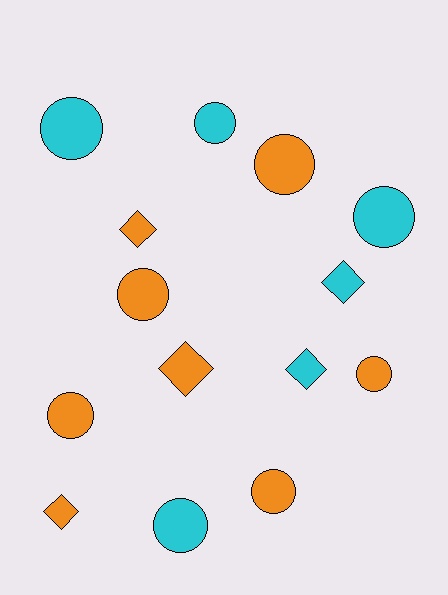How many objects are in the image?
There are 14 objects.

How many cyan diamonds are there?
There are 2 cyan diamonds.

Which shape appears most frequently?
Circle, with 9 objects.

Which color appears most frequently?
Orange, with 8 objects.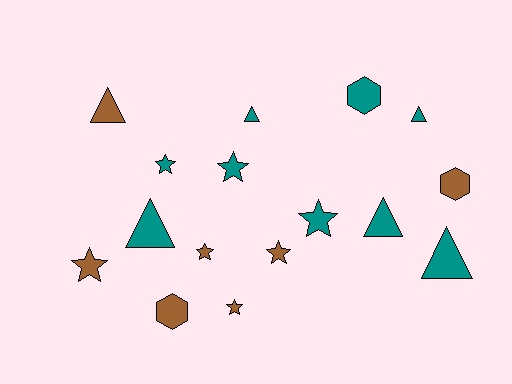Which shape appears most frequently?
Star, with 7 objects.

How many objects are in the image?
There are 16 objects.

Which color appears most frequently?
Teal, with 9 objects.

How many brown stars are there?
There are 4 brown stars.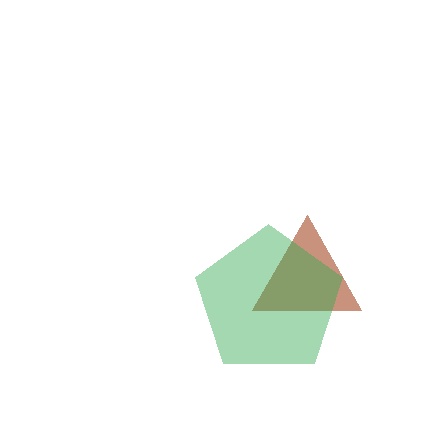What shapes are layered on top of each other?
The layered shapes are: a brown triangle, a green pentagon.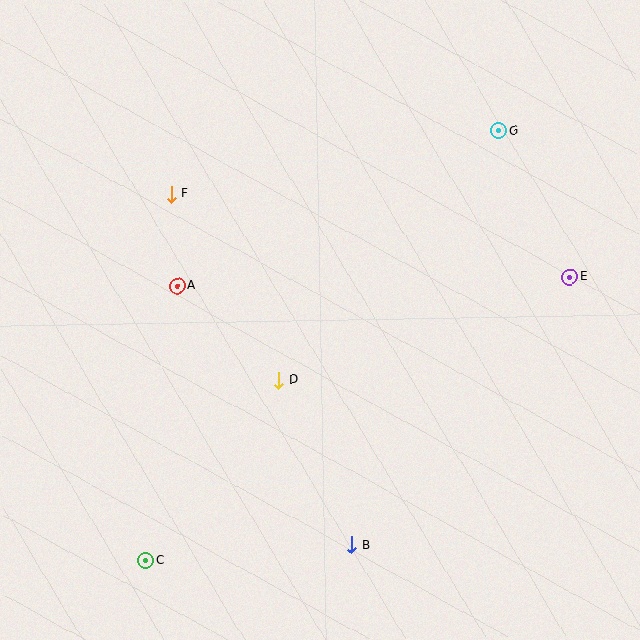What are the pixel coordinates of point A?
Point A is at (177, 286).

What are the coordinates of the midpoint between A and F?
The midpoint between A and F is at (174, 240).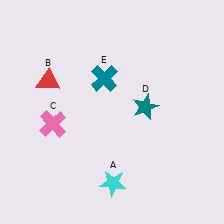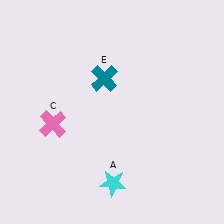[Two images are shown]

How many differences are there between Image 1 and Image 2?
There are 2 differences between the two images.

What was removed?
The teal star (D), the red triangle (B) were removed in Image 2.